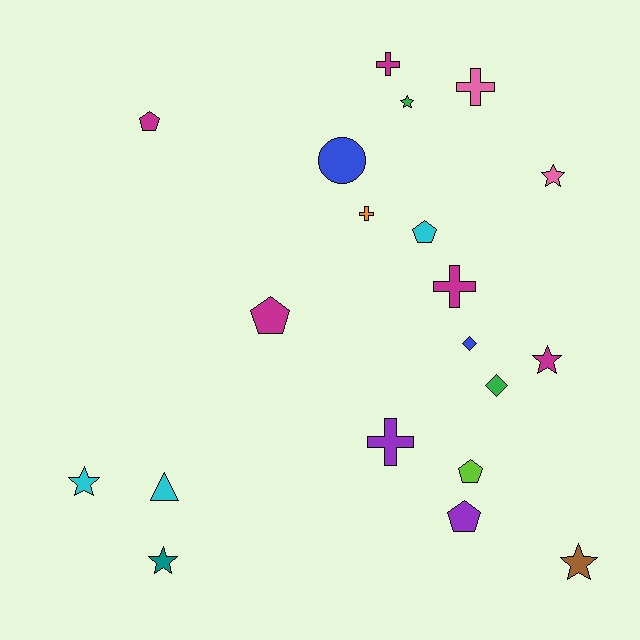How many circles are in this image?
There is 1 circle.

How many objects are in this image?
There are 20 objects.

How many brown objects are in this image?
There is 1 brown object.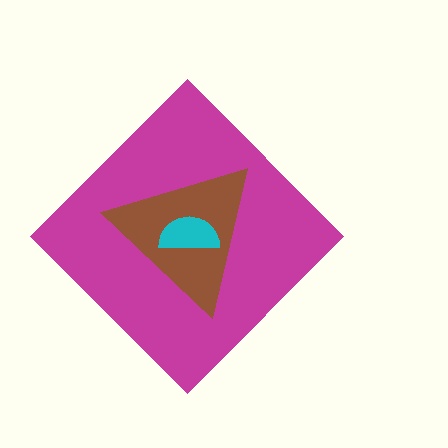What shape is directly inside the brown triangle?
The cyan semicircle.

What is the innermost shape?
The cyan semicircle.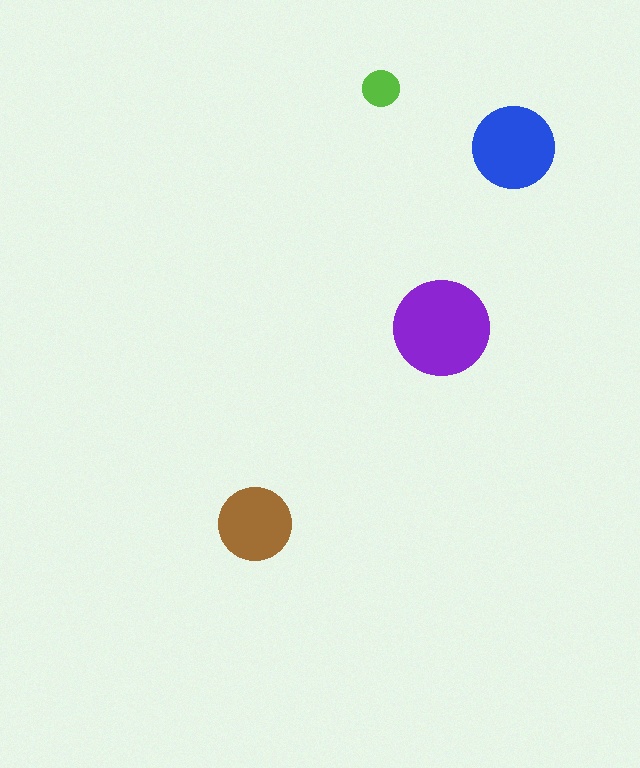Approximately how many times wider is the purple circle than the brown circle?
About 1.5 times wider.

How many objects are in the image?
There are 4 objects in the image.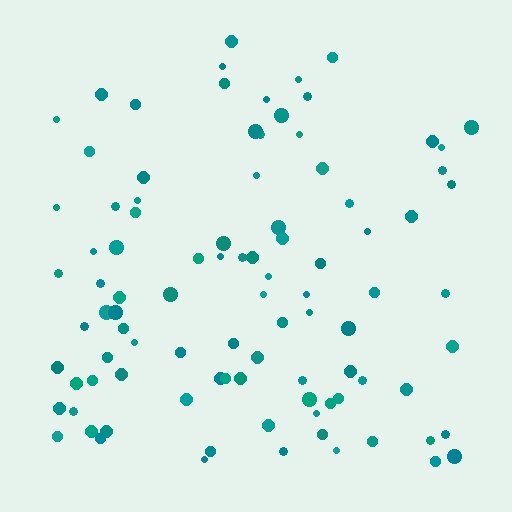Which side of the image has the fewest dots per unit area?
The top.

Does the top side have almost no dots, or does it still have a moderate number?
Still a moderate number, just noticeably fewer than the bottom.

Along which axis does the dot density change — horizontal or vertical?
Vertical.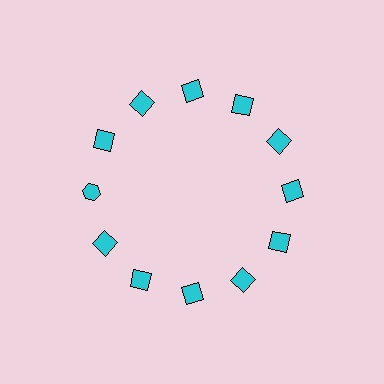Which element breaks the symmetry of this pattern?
The cyan hexagon at roughly the 9 o'clock position breaks the symmetry. All other shapes are cyan squares.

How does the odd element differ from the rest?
It has a different shape: hexagon instead of square.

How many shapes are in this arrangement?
There are 12 shapes arranged in a ring pattern.